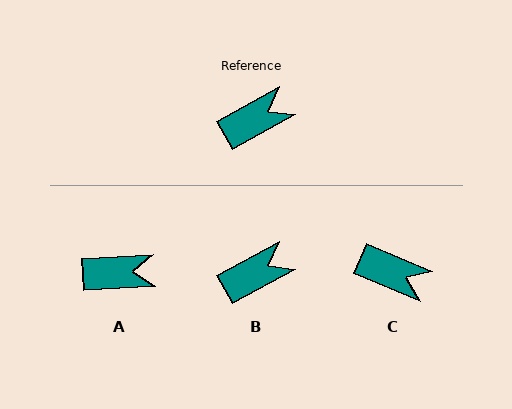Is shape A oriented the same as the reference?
No, it is off by about 26 degrees.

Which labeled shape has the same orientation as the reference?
B.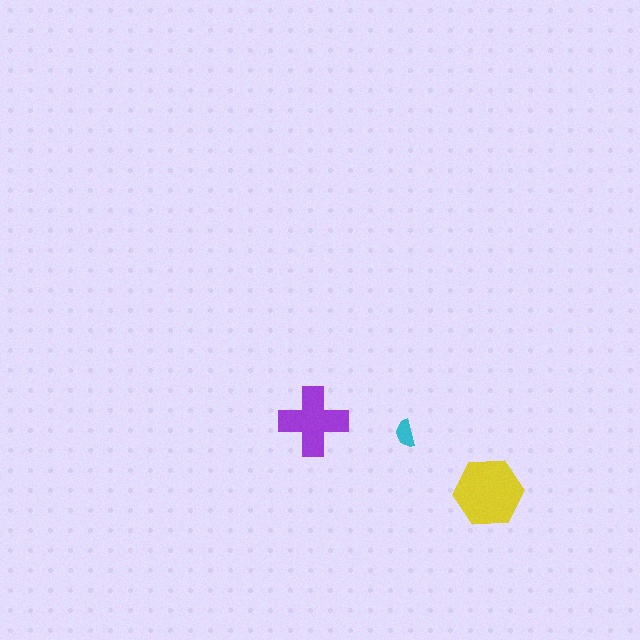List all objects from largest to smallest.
The yellow hexagon, the purple cross, the cyan semicircle.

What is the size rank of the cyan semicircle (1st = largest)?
3rd.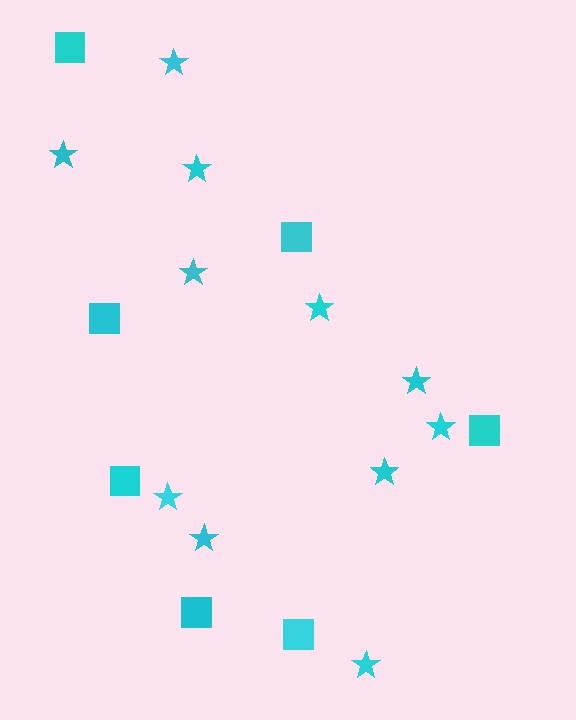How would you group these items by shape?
There are 2 groups: one group of squares (7) and one group of stars (11).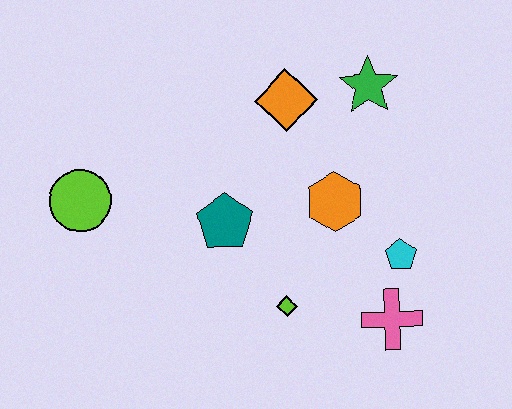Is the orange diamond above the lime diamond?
Yes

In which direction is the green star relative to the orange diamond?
The green star is to the right of the orange diamond.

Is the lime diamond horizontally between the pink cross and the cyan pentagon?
No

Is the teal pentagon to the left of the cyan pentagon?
Yes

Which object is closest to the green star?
The orange diamond is closest to the green star.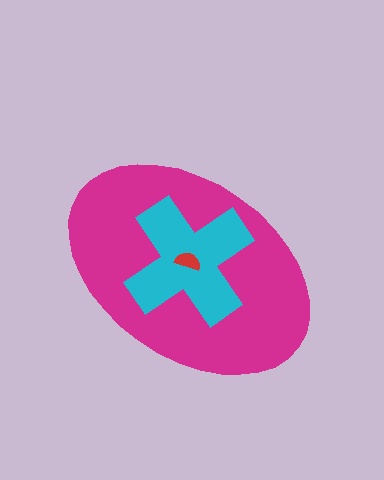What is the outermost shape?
The magenta ellipse.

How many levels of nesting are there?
3.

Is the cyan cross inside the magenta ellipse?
Yes.